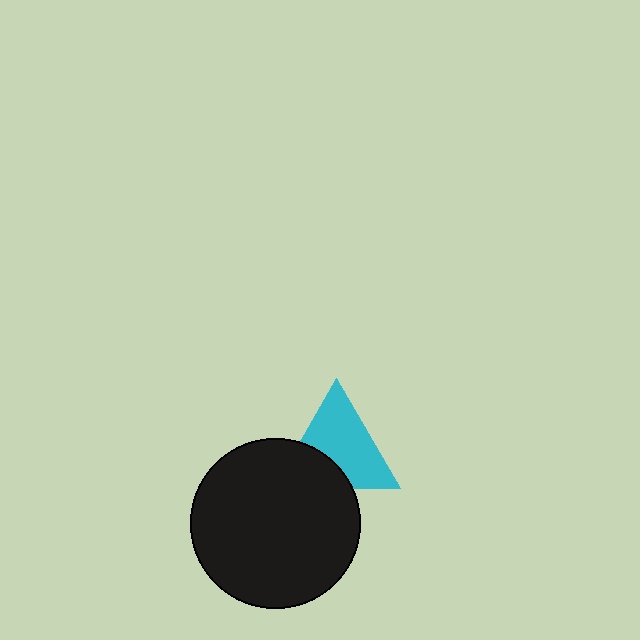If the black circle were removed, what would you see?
You would see the complete cyan triangle.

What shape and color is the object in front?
The object in front is a black circle.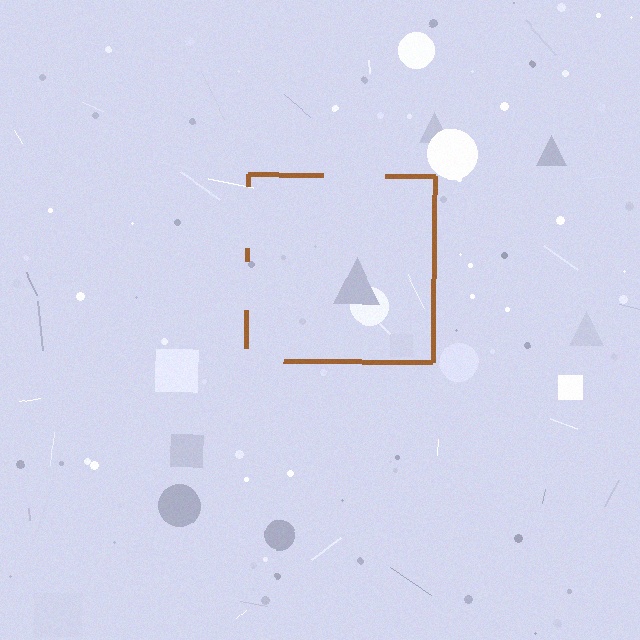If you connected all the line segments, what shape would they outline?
They would outline a square.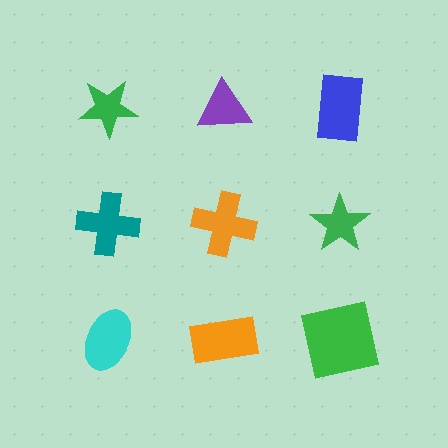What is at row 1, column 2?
A purple triangle.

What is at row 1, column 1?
A green star.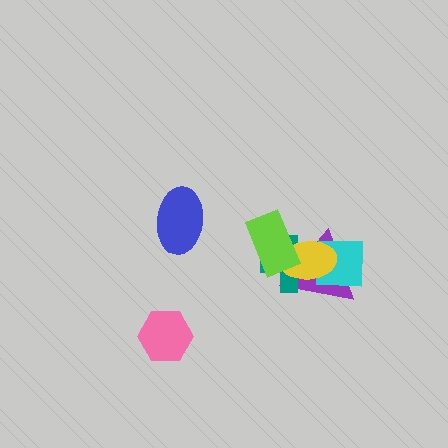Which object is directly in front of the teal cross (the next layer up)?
The yellow ellipse is directly in front of the teal cross.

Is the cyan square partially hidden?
Yes, it is partially covered by another shape.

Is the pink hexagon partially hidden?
No, no other shape covers it.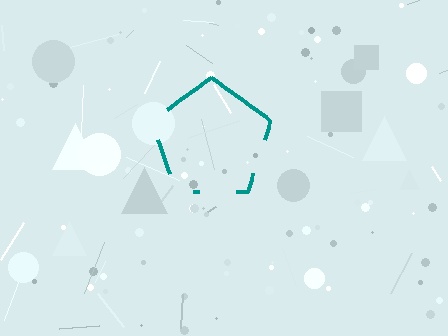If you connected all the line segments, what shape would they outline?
They would outline a pentagon.